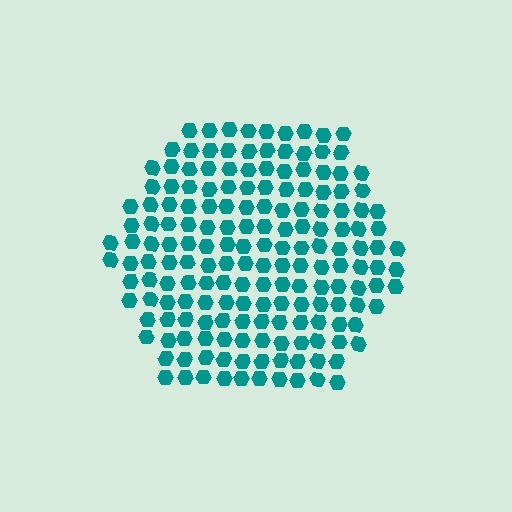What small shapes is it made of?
It is made of small hexagons.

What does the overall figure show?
The overall figure shows a hexagon.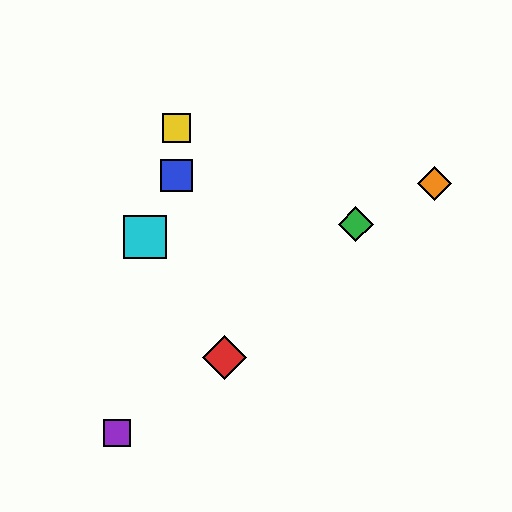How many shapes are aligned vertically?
2 shapes (the blue square, the yellow square) are aligned vertically.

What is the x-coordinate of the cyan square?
The cyan square is at x≈145.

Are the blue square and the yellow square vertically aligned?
Yes, both are at x≈176.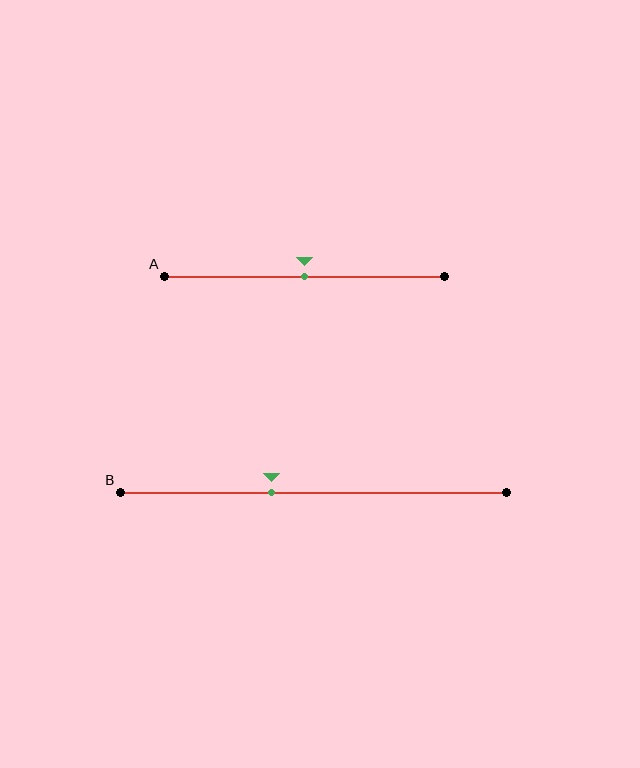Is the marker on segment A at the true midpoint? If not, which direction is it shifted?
Yes, the marker on segment A is at the true midpoint.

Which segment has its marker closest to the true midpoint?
Segment A has its marker closest to the true midpoint.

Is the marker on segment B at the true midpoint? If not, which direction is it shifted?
No, the marker on segment B is shifted to the left by about 11% of the segment length.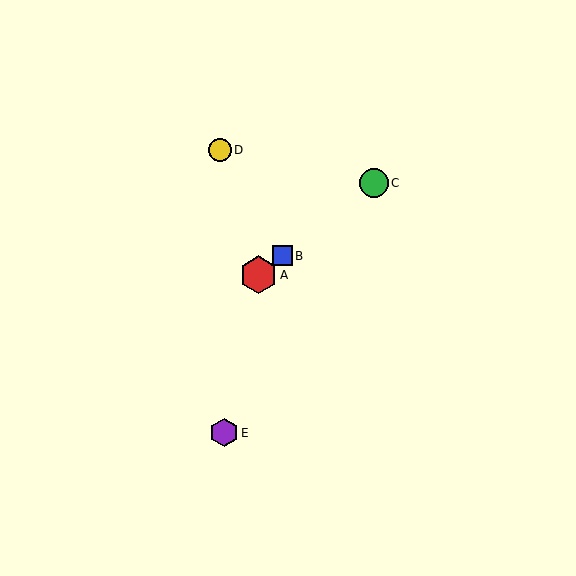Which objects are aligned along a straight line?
Objects A, B, C are aligned along a straight line.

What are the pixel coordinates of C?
Object C is at (374, 183).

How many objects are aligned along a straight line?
3 objects (A, B, C) are aligned along a straight line.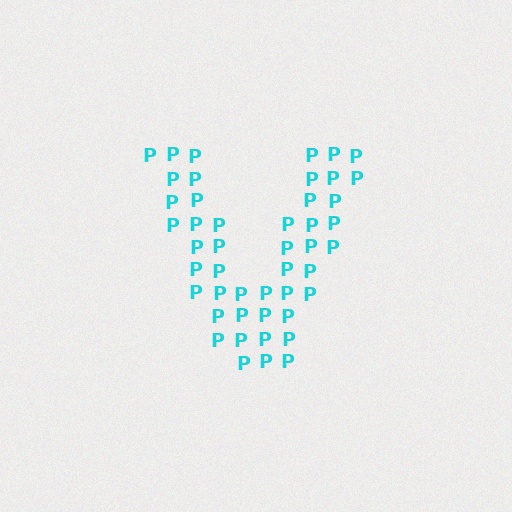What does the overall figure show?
The overall figure shows the letter V.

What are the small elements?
The small elements are letter P's.